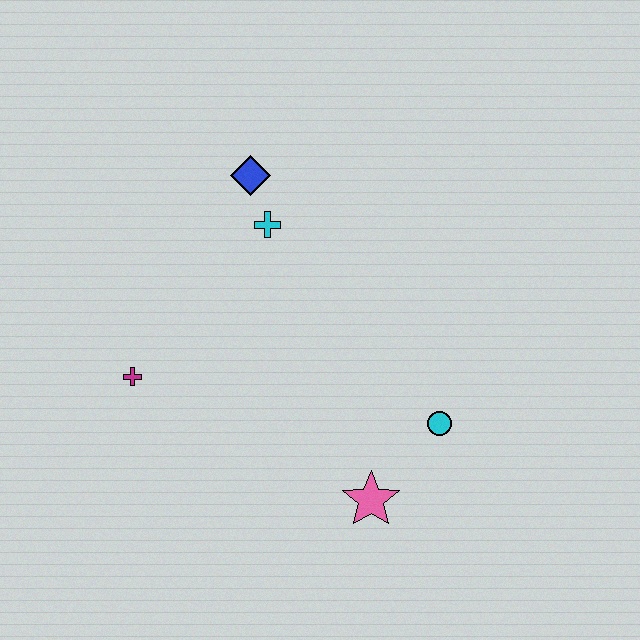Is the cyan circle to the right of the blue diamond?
Yes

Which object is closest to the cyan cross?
The blue diamond is closest to the cyan cross.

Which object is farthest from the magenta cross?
The cyan circle is farthest from the magenta cross.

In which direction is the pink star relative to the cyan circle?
The pink star is below the cyan circle.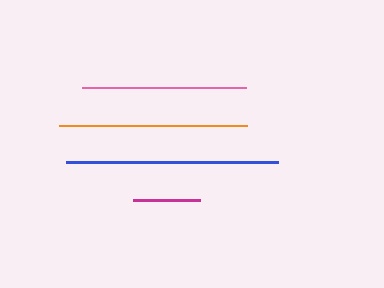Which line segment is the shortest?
The magenta line is the shortest at approximately 67 pixels.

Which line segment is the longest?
The blue line is the longest at approximately 212 pixels.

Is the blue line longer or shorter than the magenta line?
The blue line is longer than the magenta line.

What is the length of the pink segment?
The pink segment is approximately 165 pixels long.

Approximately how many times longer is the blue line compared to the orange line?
The blue line is approximately 1.1 times the length of the orange line.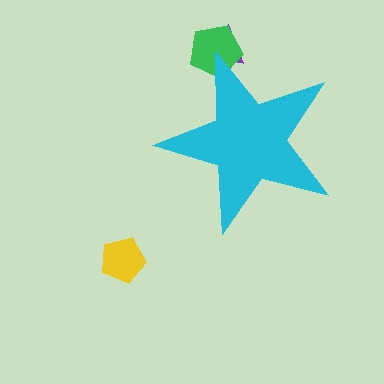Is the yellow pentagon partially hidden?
No, the yellow pentagon is fully visible.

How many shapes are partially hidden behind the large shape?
3 shapes are partially hidden.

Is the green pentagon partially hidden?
Yes, the green pentagon is partially hidden behind the cyan star.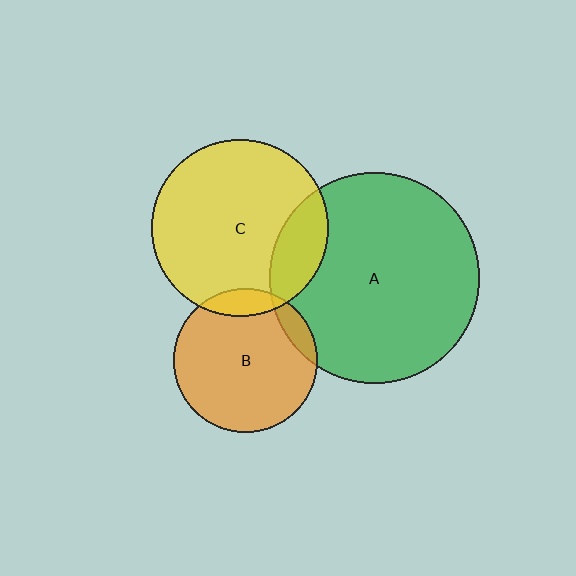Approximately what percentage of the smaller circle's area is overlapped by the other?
Approximately 20%.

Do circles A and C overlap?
Yes.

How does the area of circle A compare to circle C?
Approximately 1.4 times.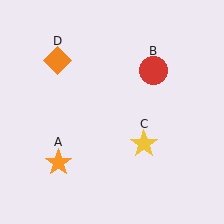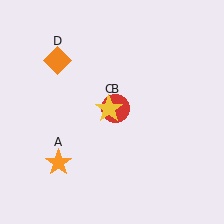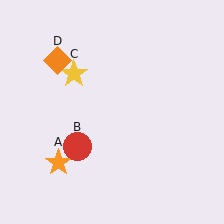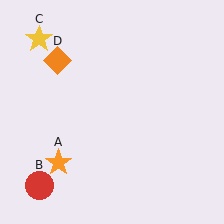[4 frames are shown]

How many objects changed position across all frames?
2 objects changed position: red circle (object B), yellow star (object C).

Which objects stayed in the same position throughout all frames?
Orange star (object A) and orange diamond (object D) remained stationary.